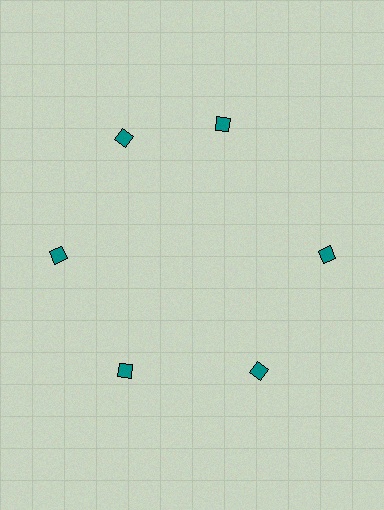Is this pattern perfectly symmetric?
No. The 6 teal diamonds are arranged in a ring, but one element near the 1 o'clock position is rotated out of alignment along the ring, breaking the 6-fold rotational symmetry.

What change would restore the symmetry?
The symmetry would be restored by rotating it back into even spacing with its neighbors so that all 6 diamonds sit at equal angles and equal distance from the center.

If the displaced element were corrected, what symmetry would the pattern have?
It would have 6-fold rotational symmetry — the pattern would map onto itself every 60 degrees.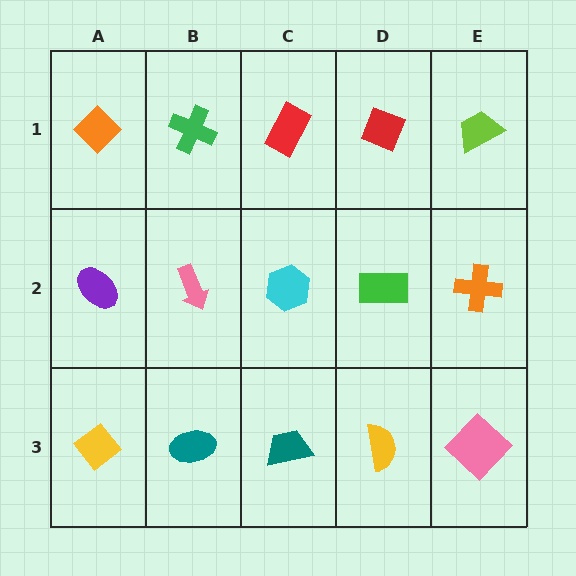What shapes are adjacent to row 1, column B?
A pink arrow (row 2, column B), an orange diamond (row 1, column A), a red rectangle (row 1, column C).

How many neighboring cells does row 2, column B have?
4.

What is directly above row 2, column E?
A lime trapezoid.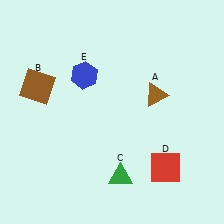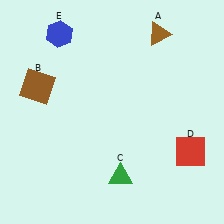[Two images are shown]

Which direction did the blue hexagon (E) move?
The blue hexagon (E) moved up.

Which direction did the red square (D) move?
The red square (D) moved right.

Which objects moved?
The objects that moved are: the brown triangle (A), the red square (D), the blue hexagon (E).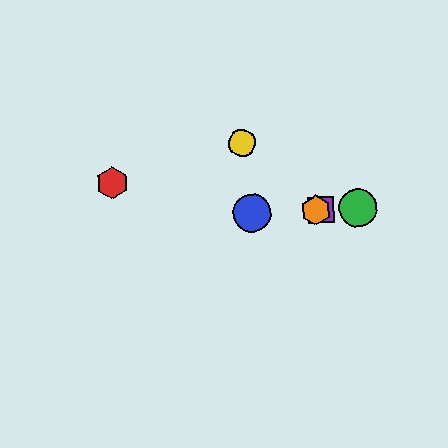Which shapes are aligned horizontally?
The blue circle, the green circle, the purple square, the orange hexagon are aligned horizontally.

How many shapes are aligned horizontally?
4 shapes (the blue circle, the green circle, the purple square, the orange hexagon) are aligned horizontally.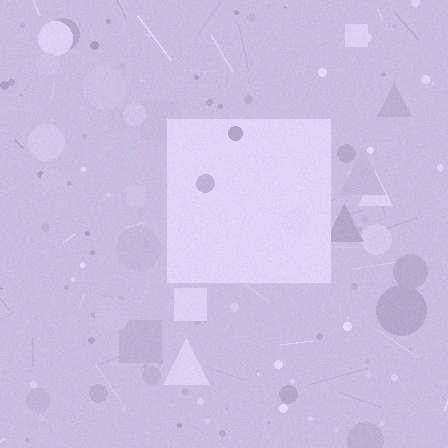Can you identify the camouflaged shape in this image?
The camouflaged shape is a square.